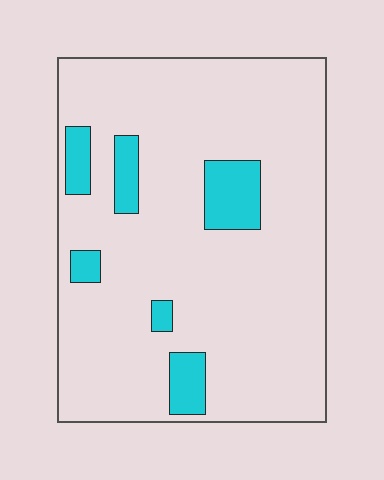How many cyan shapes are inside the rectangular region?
6.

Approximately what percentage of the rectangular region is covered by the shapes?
Approximately 10%.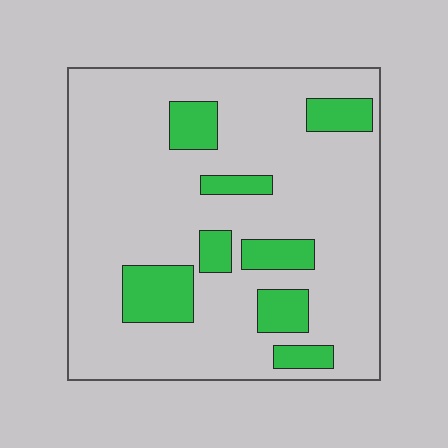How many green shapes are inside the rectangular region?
8.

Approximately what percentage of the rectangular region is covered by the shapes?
Approximately 20%.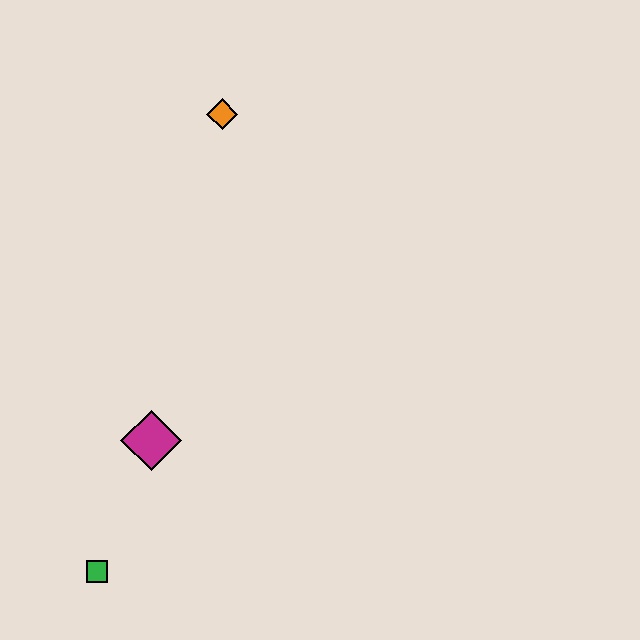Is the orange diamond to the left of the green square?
No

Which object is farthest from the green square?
The orange diamond is farthest from the green square.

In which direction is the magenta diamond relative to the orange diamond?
The magenta diamond is below the orange diamond.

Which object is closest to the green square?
The magenta diamond is closest to the green square.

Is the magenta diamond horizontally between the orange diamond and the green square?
Yes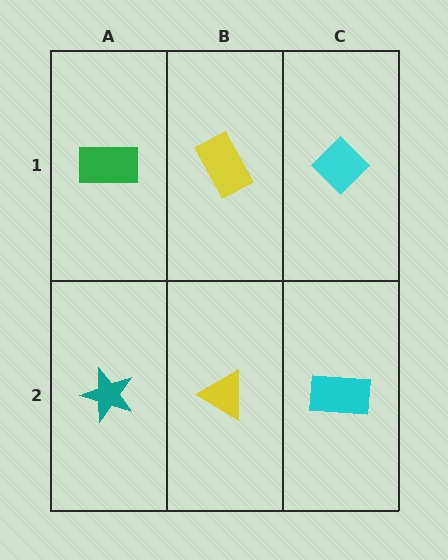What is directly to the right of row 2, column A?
A yellow triangle.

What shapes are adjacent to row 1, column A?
A teal star (row 2, column A), a yellow rectangle (row 1, column B).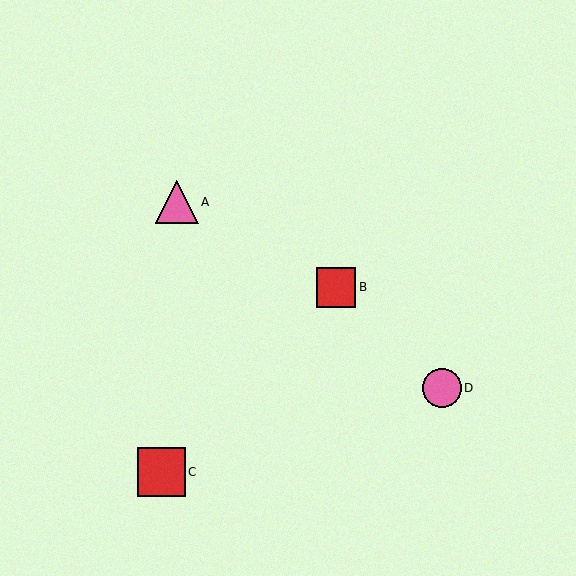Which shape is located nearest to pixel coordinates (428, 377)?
The pink circle (labeled D) at (442, 388) is nearest to that location.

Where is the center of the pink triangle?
The center of the pink triangle is at (177, 202).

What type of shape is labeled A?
Shape A is a pink triangle.